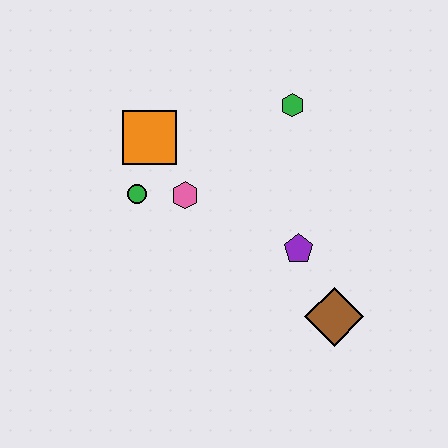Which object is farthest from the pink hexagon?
The brown diamond is farthest from the pink hexagon.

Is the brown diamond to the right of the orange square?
Yes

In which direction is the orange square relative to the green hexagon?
The orange square is to the left of the green hexagon.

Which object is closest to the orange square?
The green circle is closest to the orange square.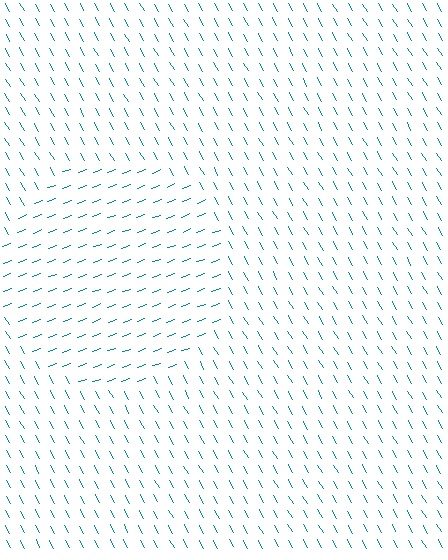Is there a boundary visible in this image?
Yes, there is a texture boundary formed by a change in line orientation.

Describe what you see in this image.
The image is filled with small teal line segments. A circle region in the image has lines oriented differently from the surrounding lines, creating a visible texture boundary.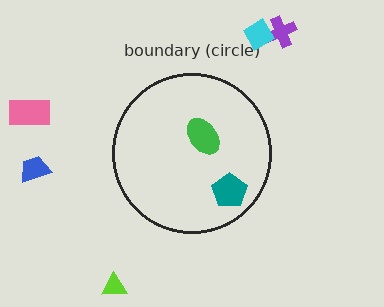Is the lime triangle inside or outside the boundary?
Outside.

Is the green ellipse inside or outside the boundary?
Inside.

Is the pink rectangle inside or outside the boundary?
Outside.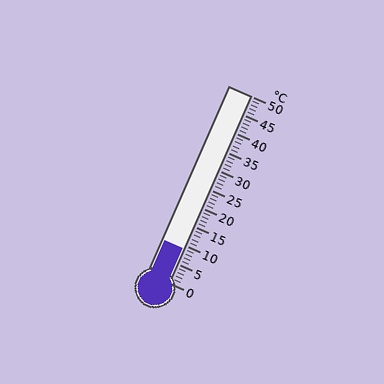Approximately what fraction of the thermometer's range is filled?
The thermometer is filled to approximately 20% of its range.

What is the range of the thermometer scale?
The thermometer scale ranges from 0°C to 50°C.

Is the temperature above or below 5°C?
The temperature is above 5°C.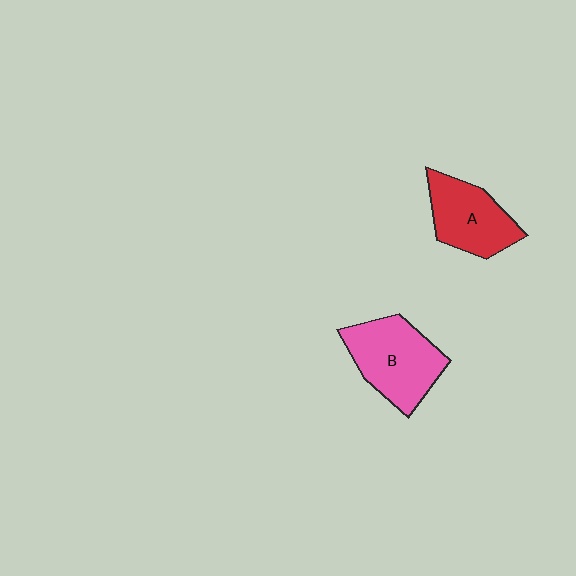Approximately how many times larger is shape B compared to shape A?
Approximately 1.2 times.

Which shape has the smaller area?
Shape A (red).